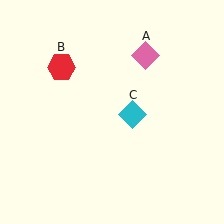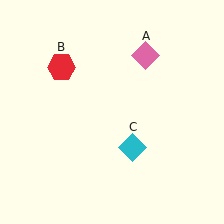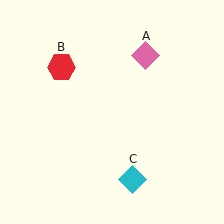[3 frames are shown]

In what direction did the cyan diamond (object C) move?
The cyan diamond (object C) moved down.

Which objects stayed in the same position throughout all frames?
Pink diamond (object A) and red hexagon (object B) remained stationary.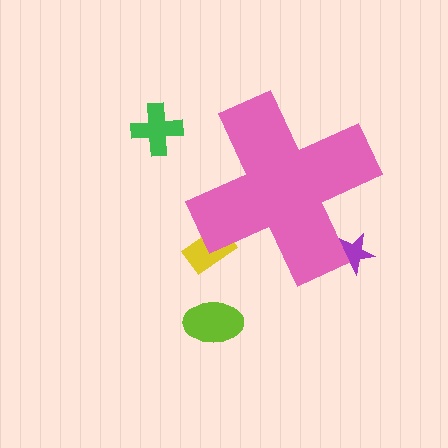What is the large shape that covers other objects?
A pink cross.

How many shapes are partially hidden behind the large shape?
2 shapes are partially hidden.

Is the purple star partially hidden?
Yes, the purple star is partially hidden behind the pink cross.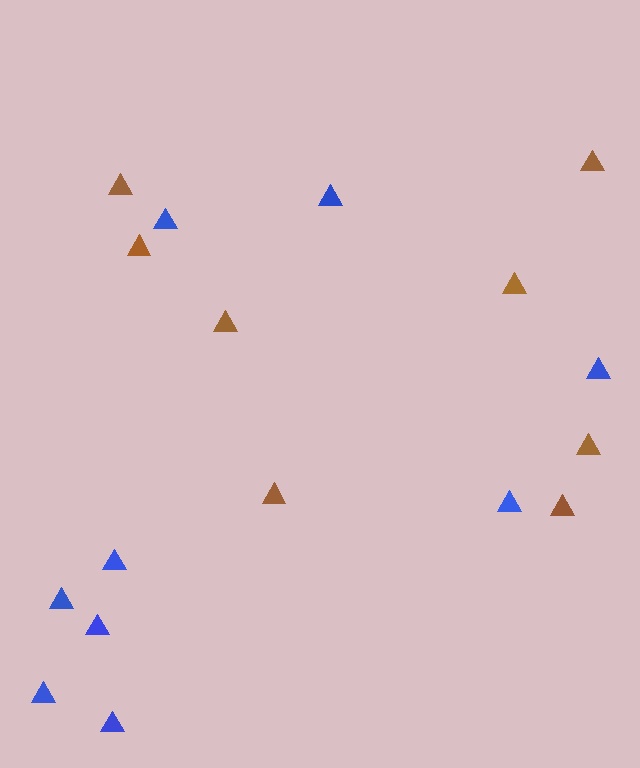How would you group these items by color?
There are 2 groups: one group of blue triangles (9) and one group of brown triangles (8).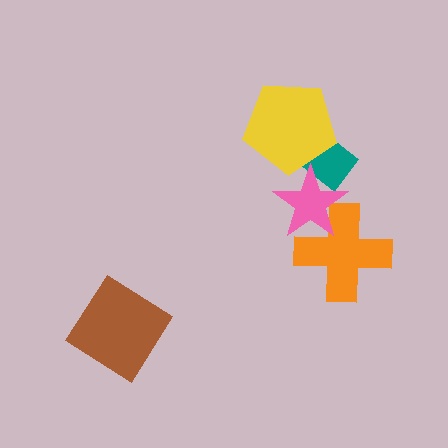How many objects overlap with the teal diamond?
2 objects overlap with the teal diamond.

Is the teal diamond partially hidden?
Yes, it is partially covered by another shape.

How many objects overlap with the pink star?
3 objects overlap with the pink star.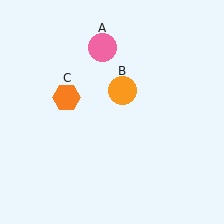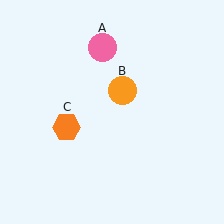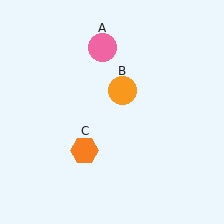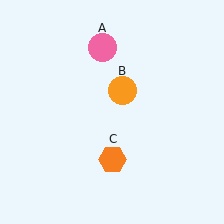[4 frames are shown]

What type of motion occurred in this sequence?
The orange hexagon (object C) rotated counterclockwise around the center of the scene.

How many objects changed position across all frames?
1 object changed position: orange hexagon (object C).